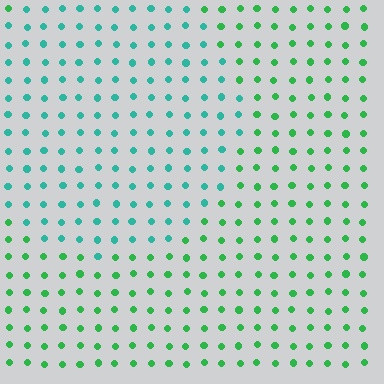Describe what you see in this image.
The image is filled with small green elements in a uniform arrangement. A circle-shaped region is visible where the elements are tinted to a slightly different hue, forming a subtle color boundary.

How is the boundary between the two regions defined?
The boundary is defined purely by a slight shift in hue (about 38 degrees). Spacing, size, and orientation are identical on both sides.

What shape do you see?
I see a circle.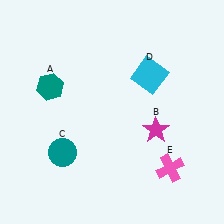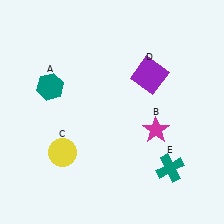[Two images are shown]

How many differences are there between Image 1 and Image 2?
There are 3 differences between the two images.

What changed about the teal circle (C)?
In Image 1, C is teal. In Image 2, it changed to yellow.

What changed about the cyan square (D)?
In Image 1, D is cyan. In Image 2, it changed to purple.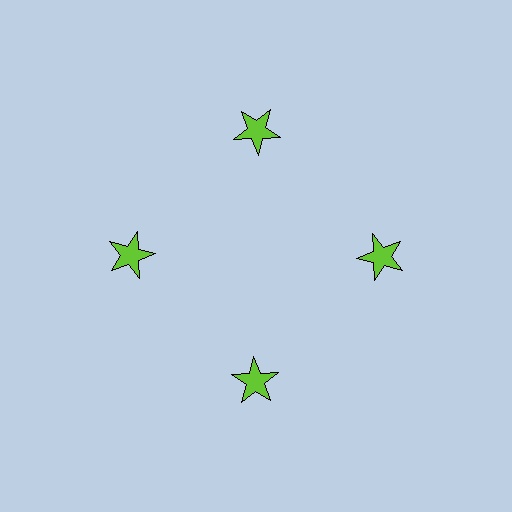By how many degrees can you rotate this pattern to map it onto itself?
The pattern maps onto itself every 90 degrees of rotation.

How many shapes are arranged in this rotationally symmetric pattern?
There are 4 shapes, arranged in 4 groups of 1.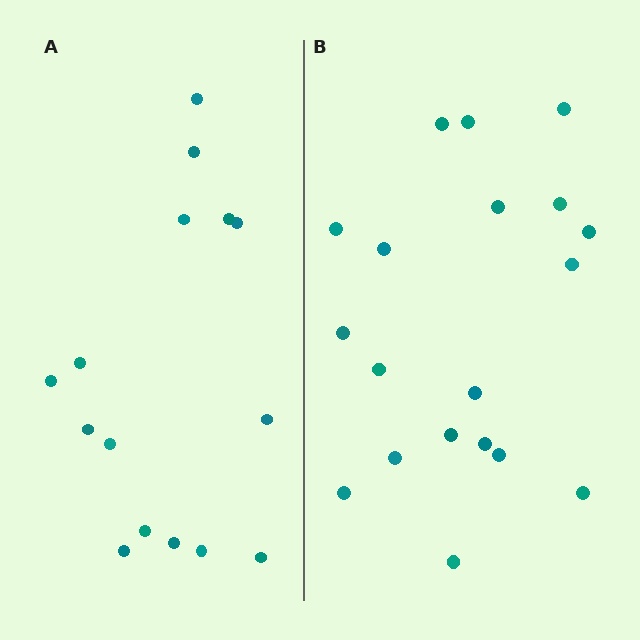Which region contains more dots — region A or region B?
Region B (the right region) has more dots.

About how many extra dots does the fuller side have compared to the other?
Region B has about 4 more dots than region A.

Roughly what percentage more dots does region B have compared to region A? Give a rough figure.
About 25% more.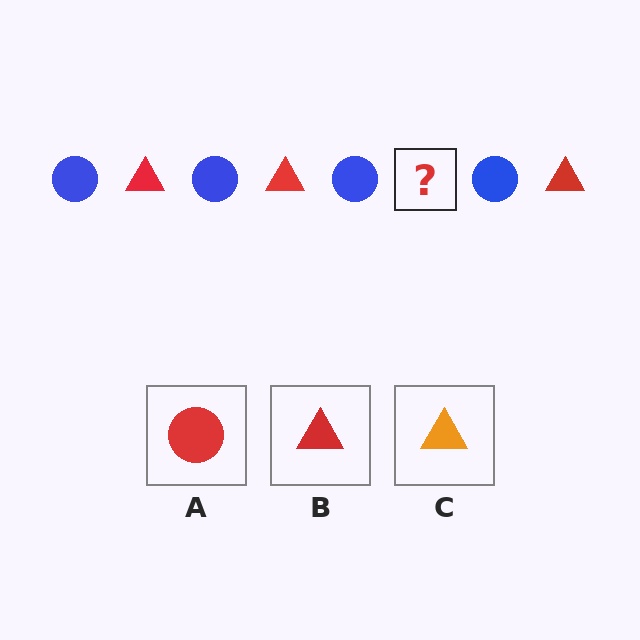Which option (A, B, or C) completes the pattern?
B.